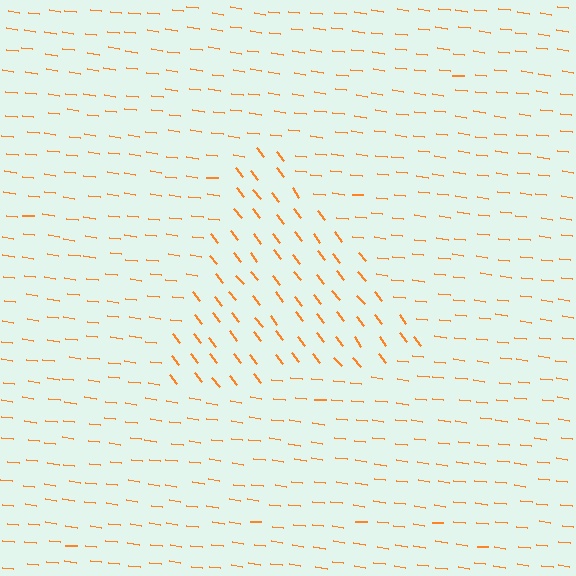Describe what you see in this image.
The image is filled with small orange line segments. A triangle region in the image has lines oriented differently from the surrounding lines, creating a visible texture boundary.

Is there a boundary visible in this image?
Yes, there is a texture boundary formed by a change in line orientation.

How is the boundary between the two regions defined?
The boundary is defined purely by a change in line orientation (approximately 45 degrees difference). All lines are the same color and thickness.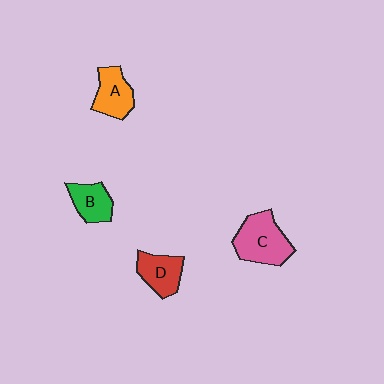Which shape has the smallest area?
Shape B (green).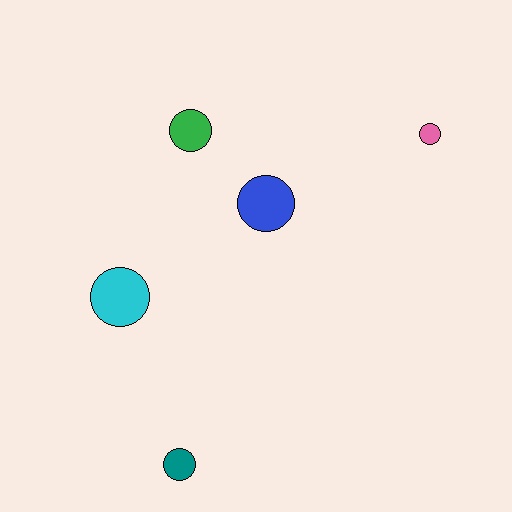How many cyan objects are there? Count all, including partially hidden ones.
There is 1 cyan object.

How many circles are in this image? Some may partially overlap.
There are 5 circles.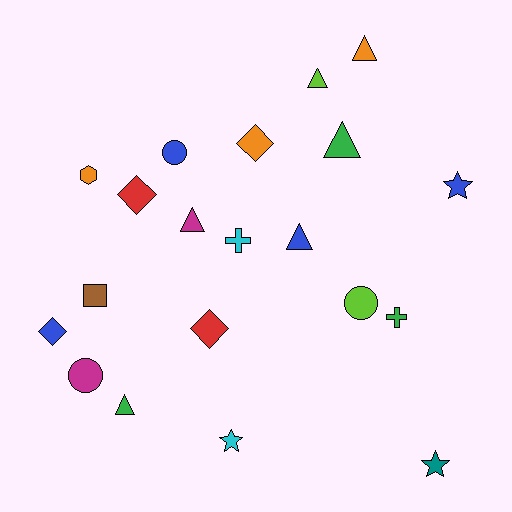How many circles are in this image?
There are 3 circles.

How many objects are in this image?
There are 20 objects.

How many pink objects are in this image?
There are no pink objects.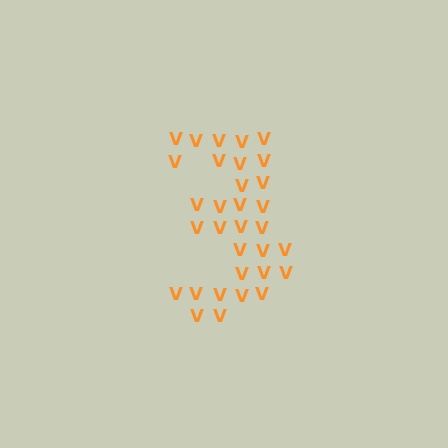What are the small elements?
The small elements are letter V's.